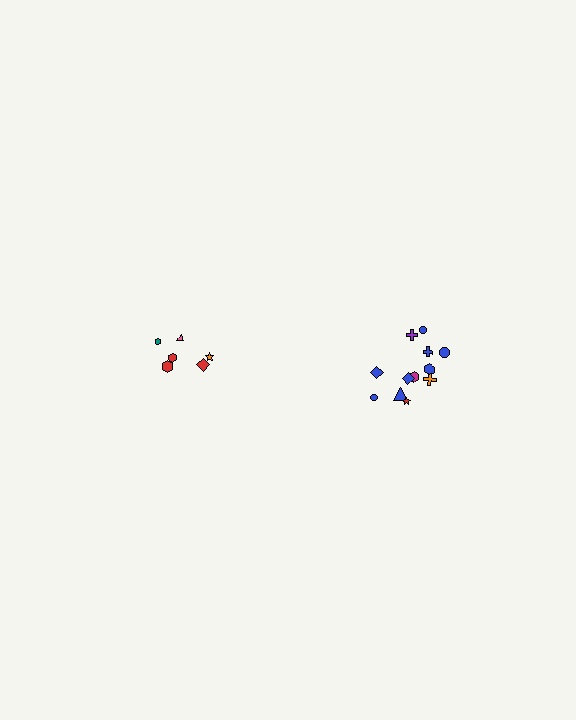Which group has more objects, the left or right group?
The right group.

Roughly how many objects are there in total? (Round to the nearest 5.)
Roughly 20 objects in total.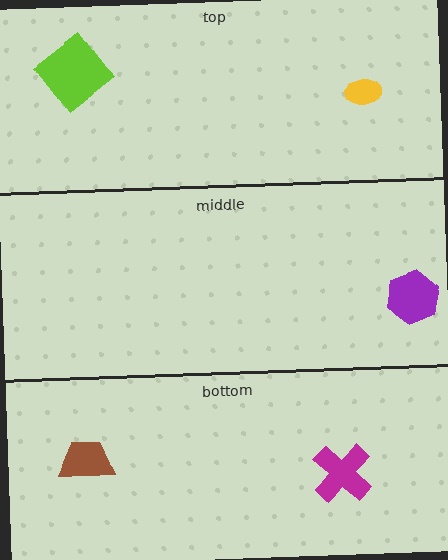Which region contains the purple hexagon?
The middle region.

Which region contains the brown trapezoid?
The bottom region.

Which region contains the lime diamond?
The top region.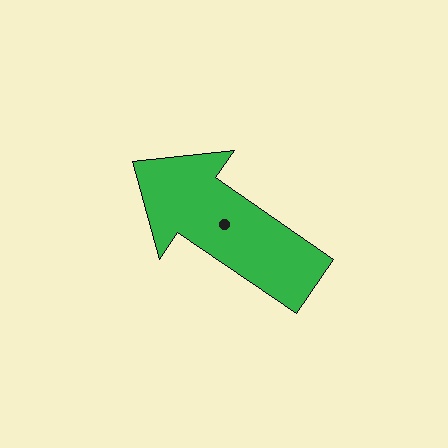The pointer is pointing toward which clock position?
Roughly 10 o'clock.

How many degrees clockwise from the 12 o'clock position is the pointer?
Approximately 305 degrees.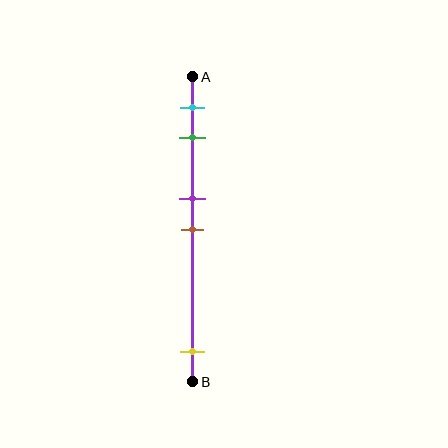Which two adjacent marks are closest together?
The purple and brown marks are the closest adjacent pair.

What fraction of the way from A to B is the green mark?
The green mark is approximately 20% (0.2) of the way from A to B.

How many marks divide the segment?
There are 5 marks dividing the segment.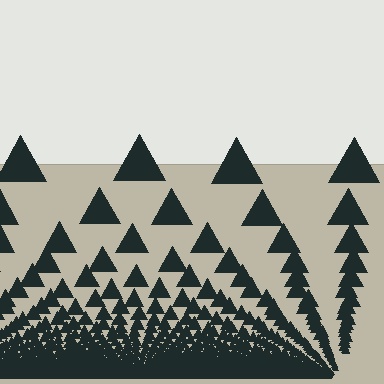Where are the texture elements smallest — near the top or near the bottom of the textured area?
Near the bottom.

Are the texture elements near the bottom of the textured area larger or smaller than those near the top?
Smaller. The gradient is inverted — elements near the bottom are smaller and denser.